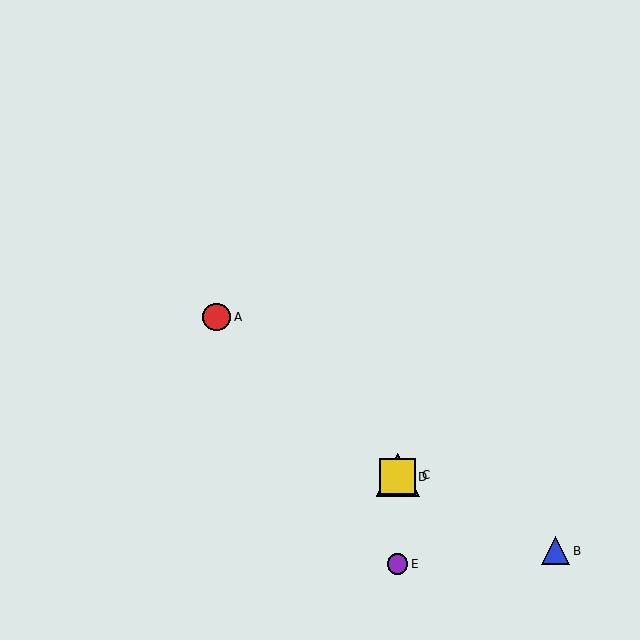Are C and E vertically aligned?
Yes, both are at x≈398.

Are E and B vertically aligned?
No, E is at x≈398 and B is at x≈556.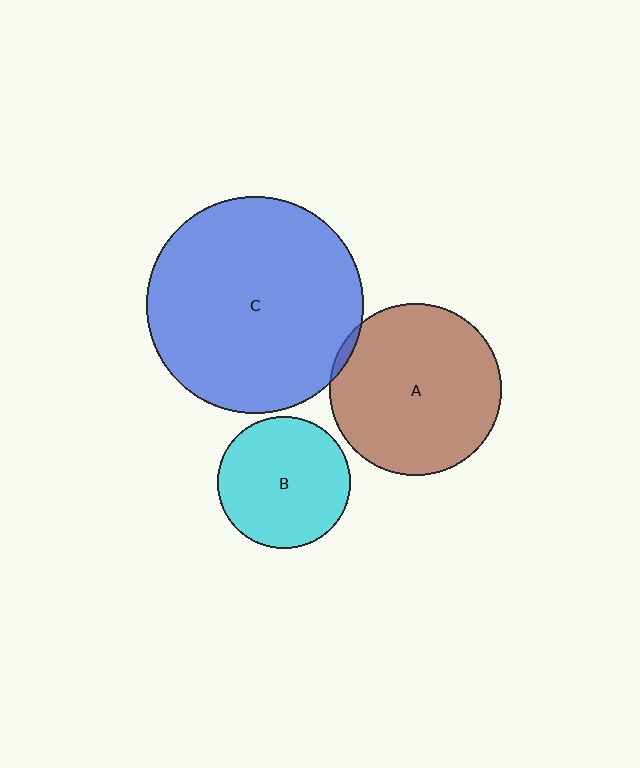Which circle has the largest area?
Circle C (blue).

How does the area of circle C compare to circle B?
Approximately 2.7 times.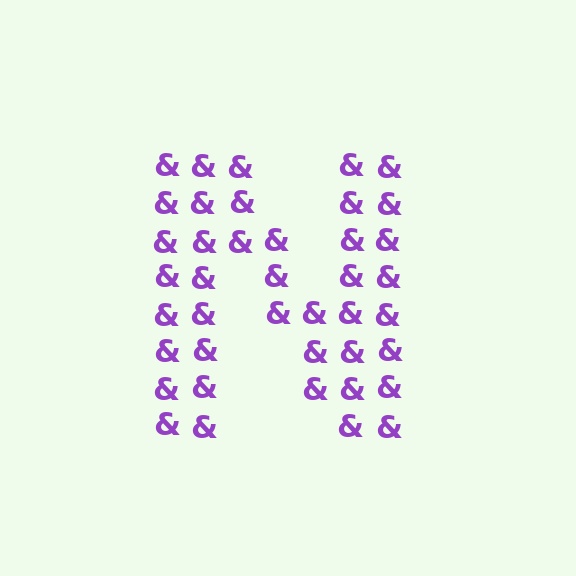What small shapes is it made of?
It is made of small ampersands.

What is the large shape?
The large shape is the letter N.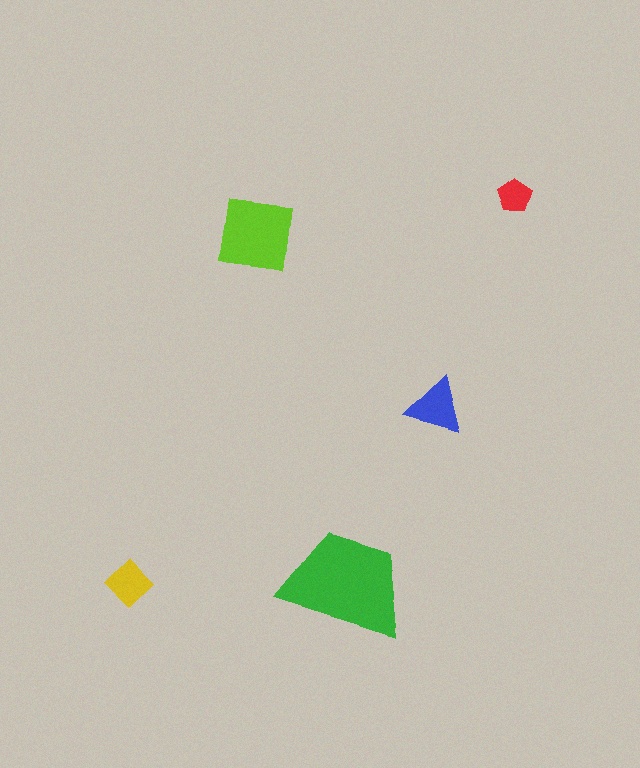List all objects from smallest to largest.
The red pentagon, the yellow diamond, the blue triangle, the lime square, the green trapezoid.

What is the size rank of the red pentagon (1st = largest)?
5th.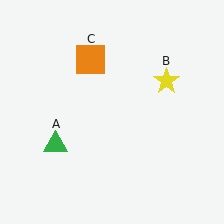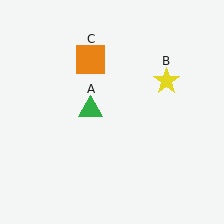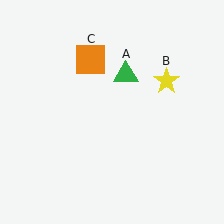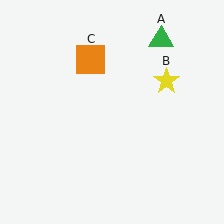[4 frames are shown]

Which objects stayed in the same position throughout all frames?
Yellow star (object B) and orange square (object C) remained stationary.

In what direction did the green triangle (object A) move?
The green triangle (object A) moved up and to the right.